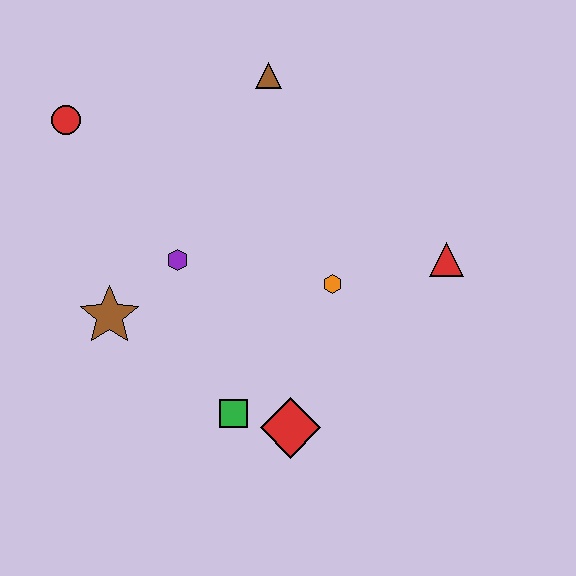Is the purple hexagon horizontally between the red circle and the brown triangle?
Yes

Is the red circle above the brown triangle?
No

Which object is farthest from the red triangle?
The red circle is farthest from the red triangle.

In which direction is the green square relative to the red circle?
The green square is below the red circle.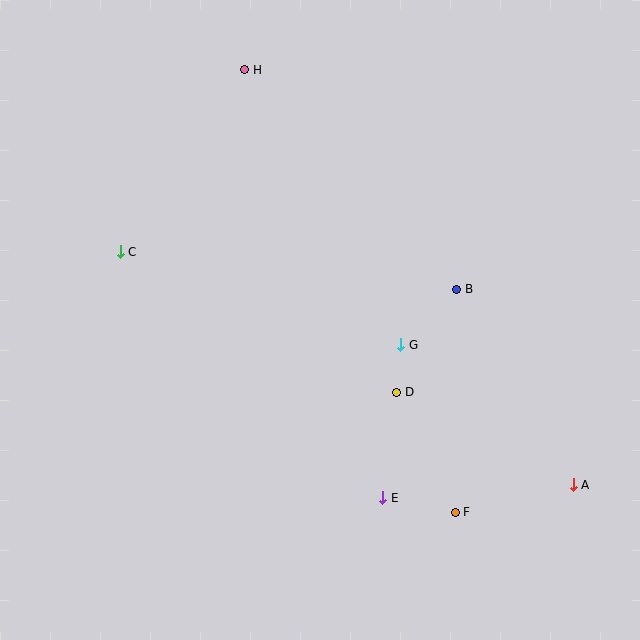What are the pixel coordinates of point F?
Point F is at (455, 512).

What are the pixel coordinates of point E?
Point E is at (383, 498).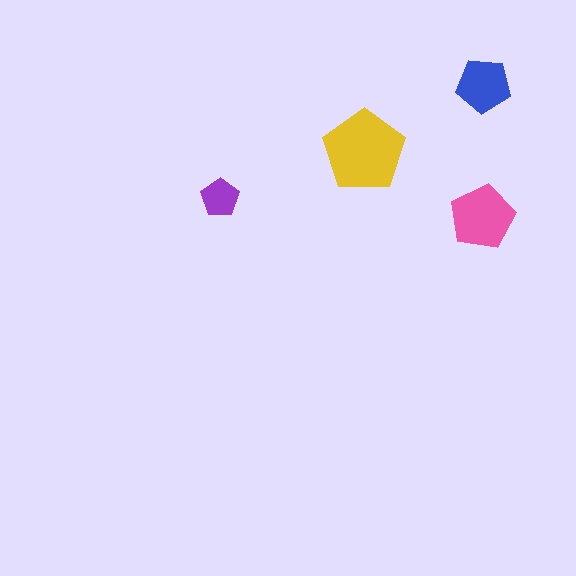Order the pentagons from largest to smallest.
the yellow one, the pink one, the blue one, the purple one.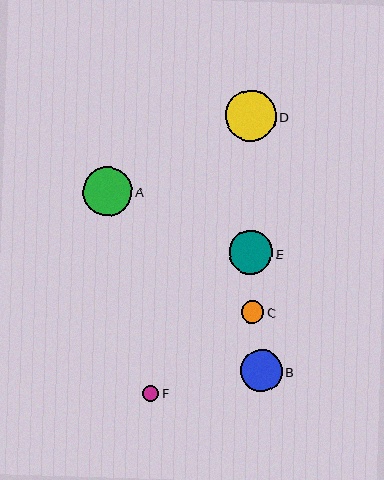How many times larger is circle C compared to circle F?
Circle C is approximately 1.4 times the size of circle F.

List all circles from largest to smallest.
From largest to smallest: D, A, E, B, C, F.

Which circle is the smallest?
Circle F is the smallest with a size of approximately 16 pixels.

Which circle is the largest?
Circle D is the largest with a size of approximately 51 pixels.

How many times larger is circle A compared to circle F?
Circle A is approximately 3.0 times the size of circle F.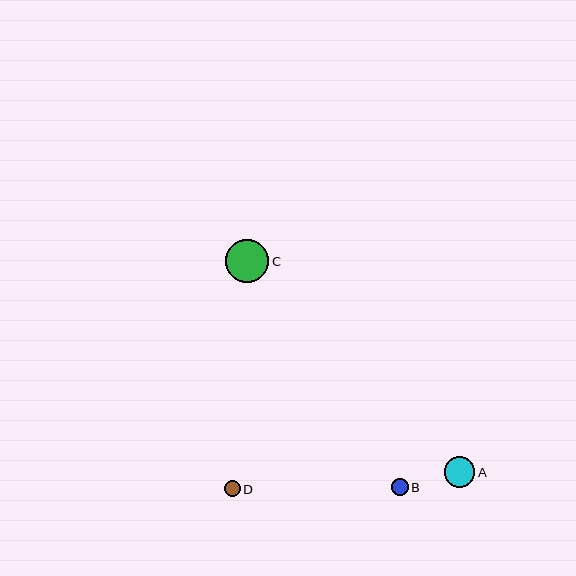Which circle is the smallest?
Circle D is the smallest with a size of approximately 16 pixels.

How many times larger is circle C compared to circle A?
Circle C is approximately 1.4 times the size of circle A.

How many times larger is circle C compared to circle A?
Circle C is approximately 1.4 times the size of circle A.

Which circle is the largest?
Circle C is the largest with a size of approximately 43 pixels.